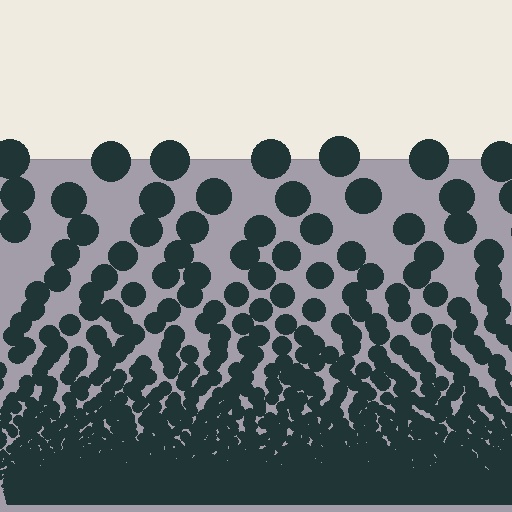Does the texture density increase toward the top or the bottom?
Density increases toward the bottom.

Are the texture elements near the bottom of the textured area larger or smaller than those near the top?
Smaller. The gradient is inverted — elements near the bottom are smaller and denser.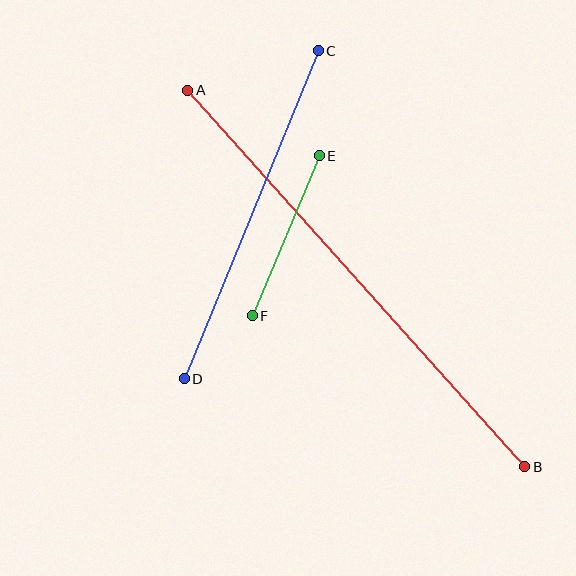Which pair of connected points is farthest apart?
Points A and B are farthest apart.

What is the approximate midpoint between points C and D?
The midpoint is at approximately (251, 215) pixels.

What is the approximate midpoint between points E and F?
The midpoint is at approximately (286, 236) pixels.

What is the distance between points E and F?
The distance is approximately 173 pixels.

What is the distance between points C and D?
The distance is approximately 354 pixels.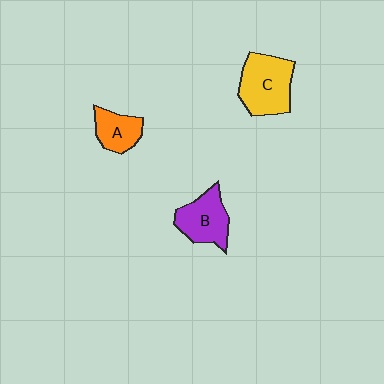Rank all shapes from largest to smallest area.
From largest to smallest: C (yellow), B (purple), A (orange).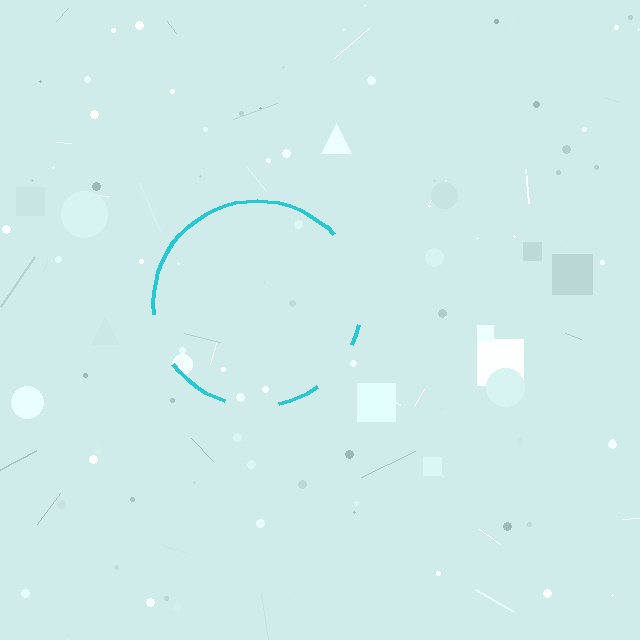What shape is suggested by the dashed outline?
The dashed outline suggests a circle.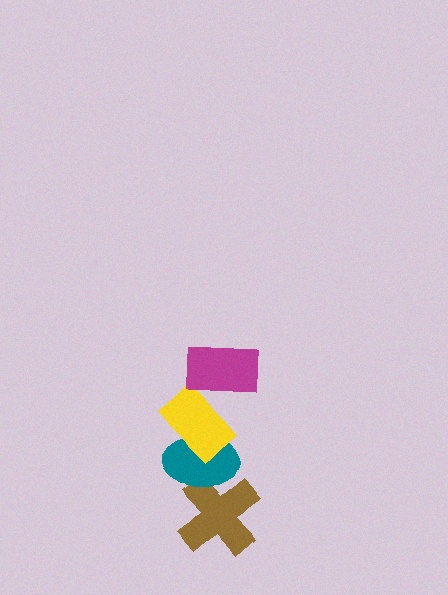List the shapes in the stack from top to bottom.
From top to bottom: the magenta rectangle, the yellow rectangle, the teal ellipse, the brown cross.